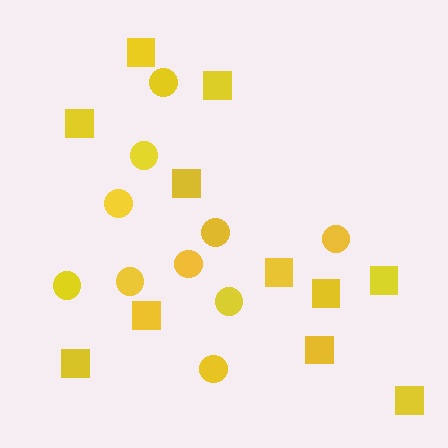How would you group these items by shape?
There are 2 groups: one group of squares (11) and one group of circles (10).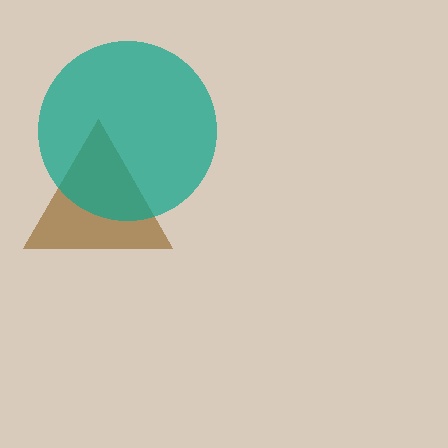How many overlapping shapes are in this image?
There are 2 overlapping shapes in the image.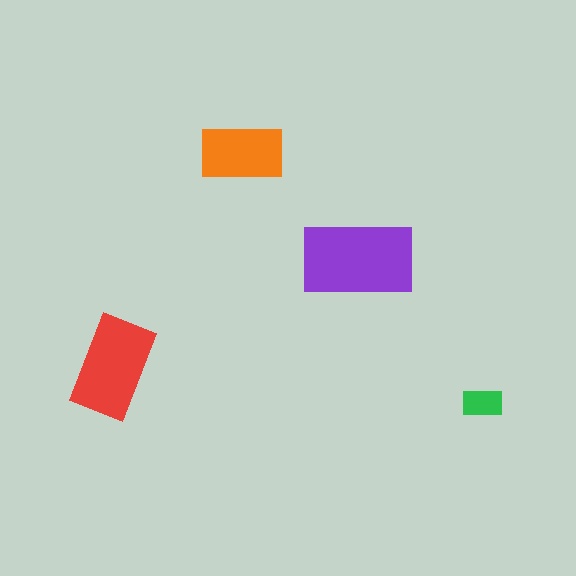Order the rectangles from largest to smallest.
the purple one, the red one, the orange one, the green one.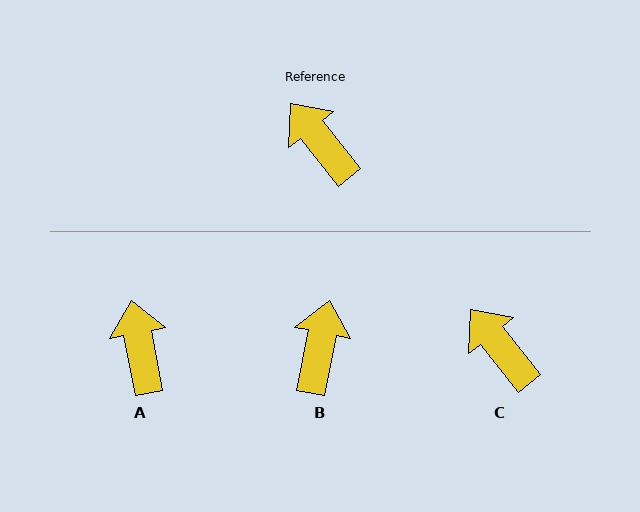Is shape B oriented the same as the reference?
No, it is off by about 50 degrees.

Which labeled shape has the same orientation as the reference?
C.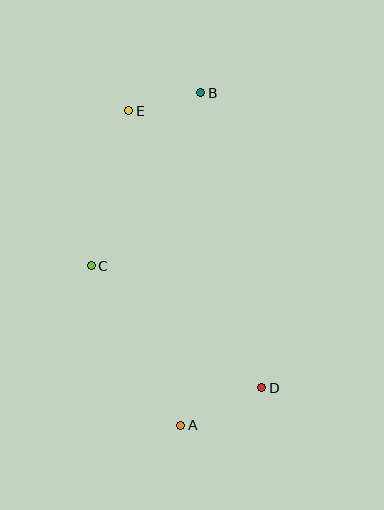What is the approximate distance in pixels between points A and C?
The distance between A and C is approximately 183 pixels.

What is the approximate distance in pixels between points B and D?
The distance between B and D is approximately 301 pixels.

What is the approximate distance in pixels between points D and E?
The distance between D and E is approximately 307 pixels.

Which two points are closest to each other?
Points B and E are closest to each other.